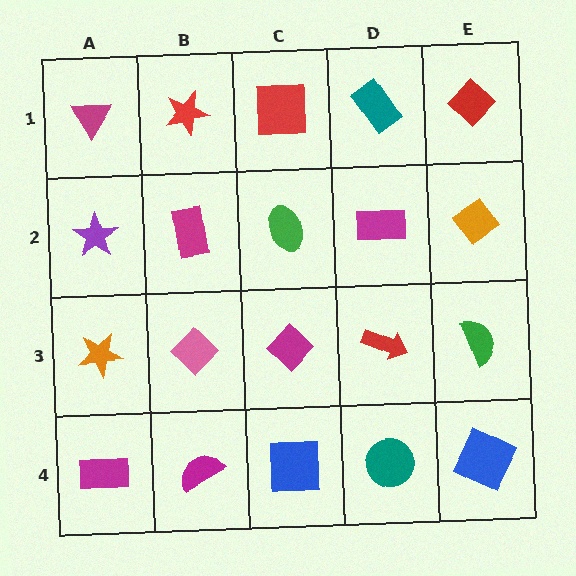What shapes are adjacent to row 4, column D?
A red arrow (row 3, column D), a blue square (row 4, column C), a blue square (row 4, column E).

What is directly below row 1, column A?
A purple star.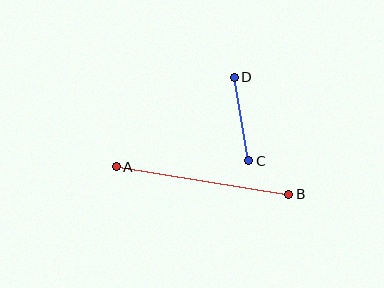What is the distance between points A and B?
The distance is approximately 174 pixels.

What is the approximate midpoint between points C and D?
The midpoint is at approximately (242, 119) pixels.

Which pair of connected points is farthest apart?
Points A and B are farthest apart.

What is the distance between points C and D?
The distance is approximately 85 pixels.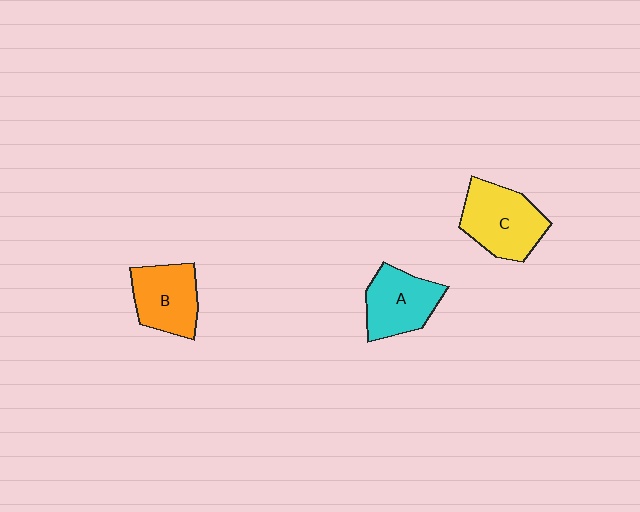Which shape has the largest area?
Shape C (yellow).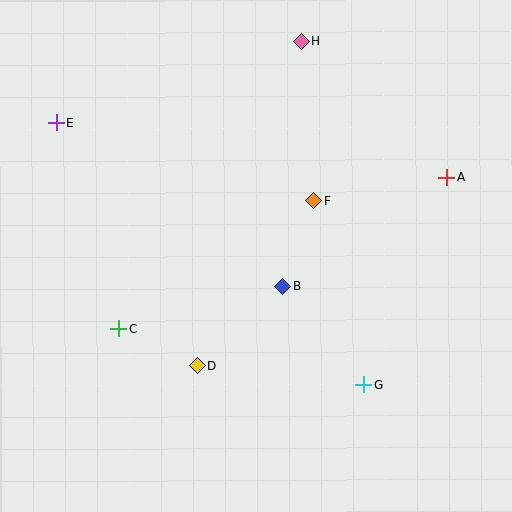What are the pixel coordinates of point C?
Point C is at (119, 328).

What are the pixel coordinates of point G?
Point G is at (364, 385).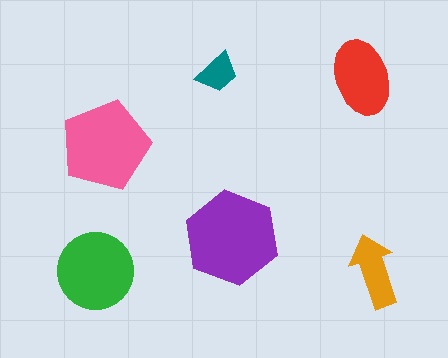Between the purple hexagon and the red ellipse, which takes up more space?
The purple hexagon.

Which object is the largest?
The purple hexagon.